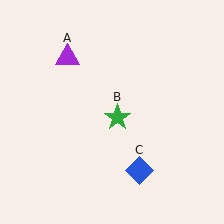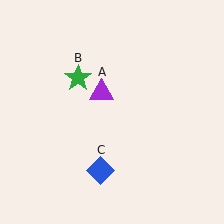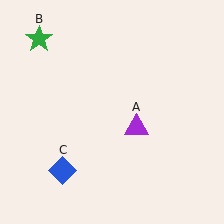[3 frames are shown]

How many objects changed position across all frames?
3 objects changed position: purple triangle (object A), green star (object B), blue diamond (object C).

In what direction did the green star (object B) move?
The green star (object B) moved up and to the left.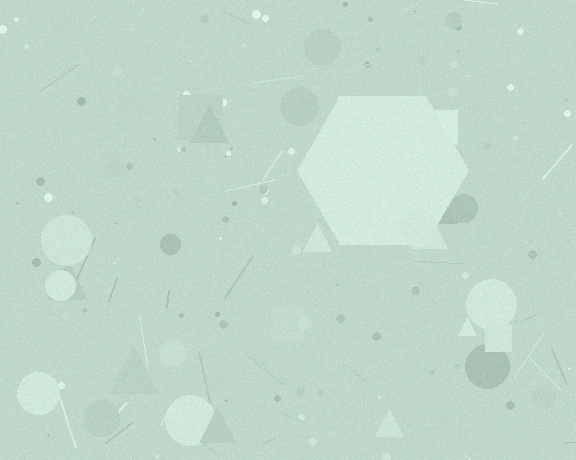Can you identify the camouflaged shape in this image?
The camouflaged shape is a hexagon.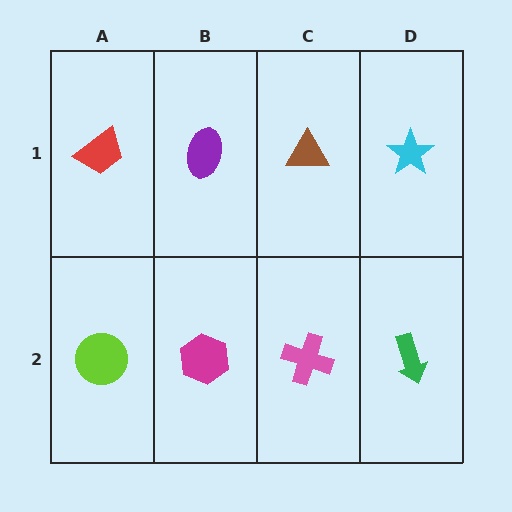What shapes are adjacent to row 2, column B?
A purple ellipse (row 1, column B), a lime circle (row 2, column A), a pink cross (row 2, column C).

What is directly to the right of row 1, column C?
A cyan star.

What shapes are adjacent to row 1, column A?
A lime circle (row 2, column A), a purple ellipse (row 1, column B).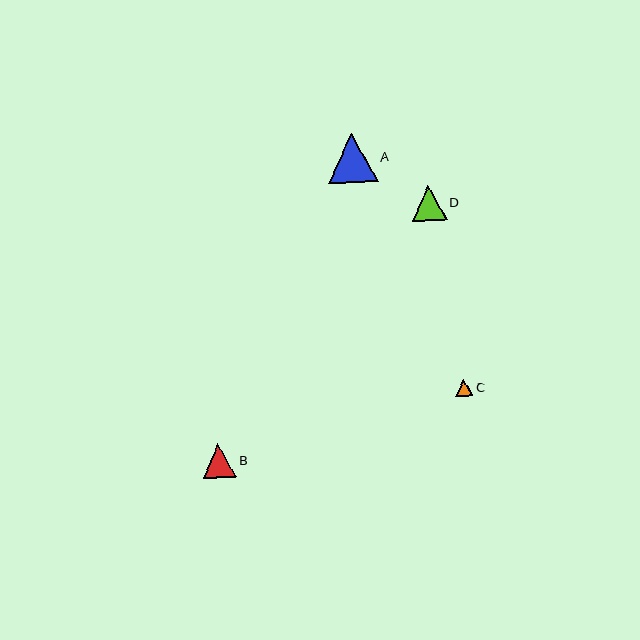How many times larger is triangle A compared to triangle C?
Triangle A is approximately 3.0 times the size of triangle C.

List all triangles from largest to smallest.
From largest to smallest: A, D, B, C.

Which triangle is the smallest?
Triangle C is the smallest with a size of approximately 17 pixels.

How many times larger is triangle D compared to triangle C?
Triangle D is approximately 2.0 times the size of triangle C.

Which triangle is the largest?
Triangle A is the largest with a size of approximately 50 pixels.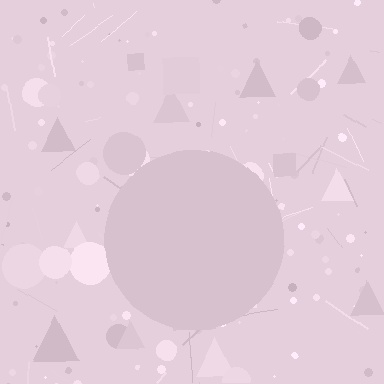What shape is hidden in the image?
A circle is hidden in the image.